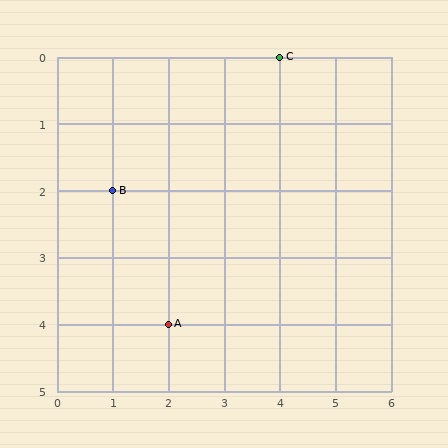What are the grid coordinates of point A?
Point A is at grid coordinates (2, 4).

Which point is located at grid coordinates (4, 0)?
Point C is at (4, 0).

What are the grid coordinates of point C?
Point C is at grid coordinates (4, 0).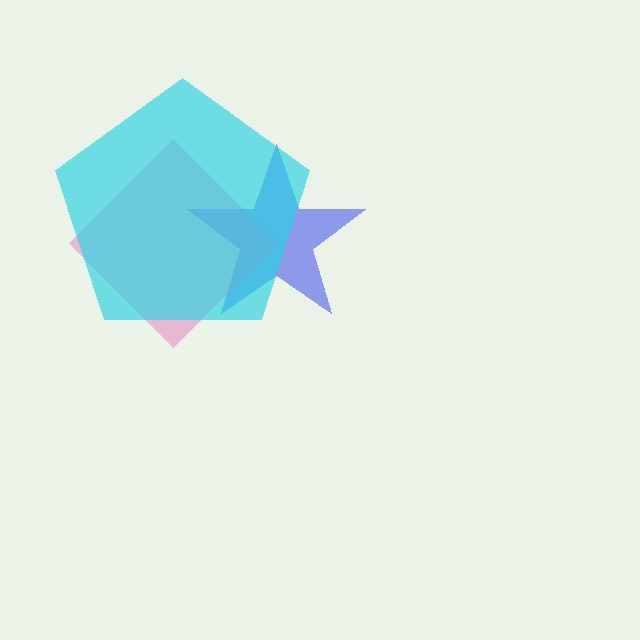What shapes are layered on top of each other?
The layered shapes are: a blue star, a pink diamond, a cyan pentagon.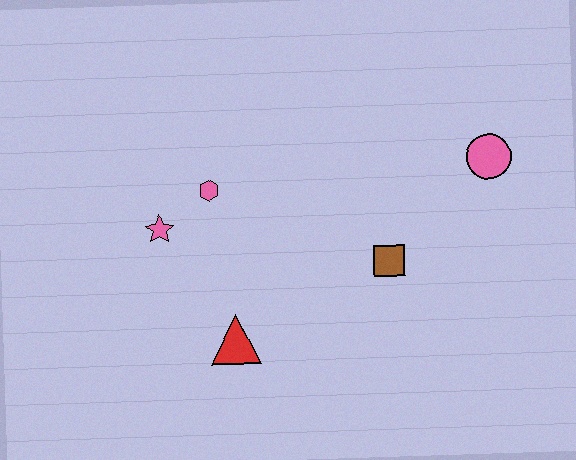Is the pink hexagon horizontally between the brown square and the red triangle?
No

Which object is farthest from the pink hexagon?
The pink circle is farthest from the pink hexagon.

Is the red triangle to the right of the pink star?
Yes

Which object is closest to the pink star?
The pink hexagon is closest to the pink star.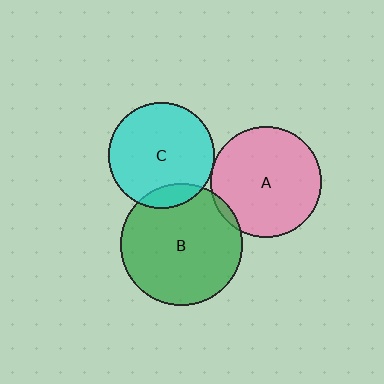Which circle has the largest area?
Circle B (green).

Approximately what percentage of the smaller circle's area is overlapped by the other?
Approximately 10%.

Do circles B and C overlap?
Yes.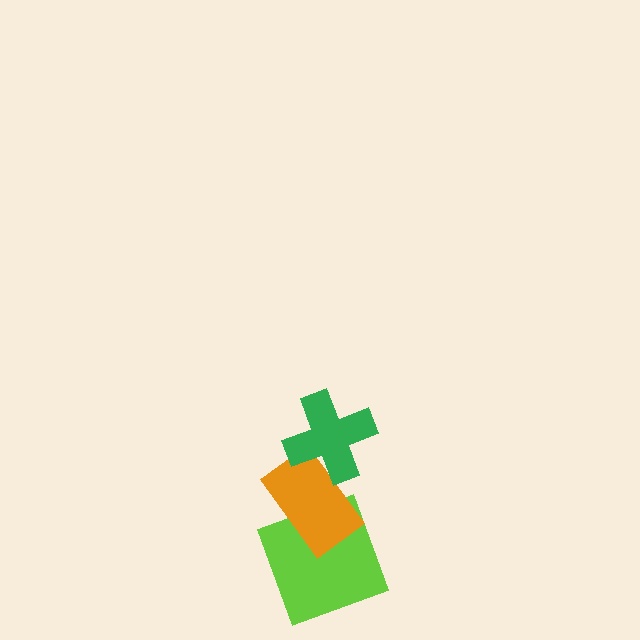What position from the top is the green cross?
The green cross is 1st from the top.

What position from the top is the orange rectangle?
The orange rectangle is 2nd from the top.